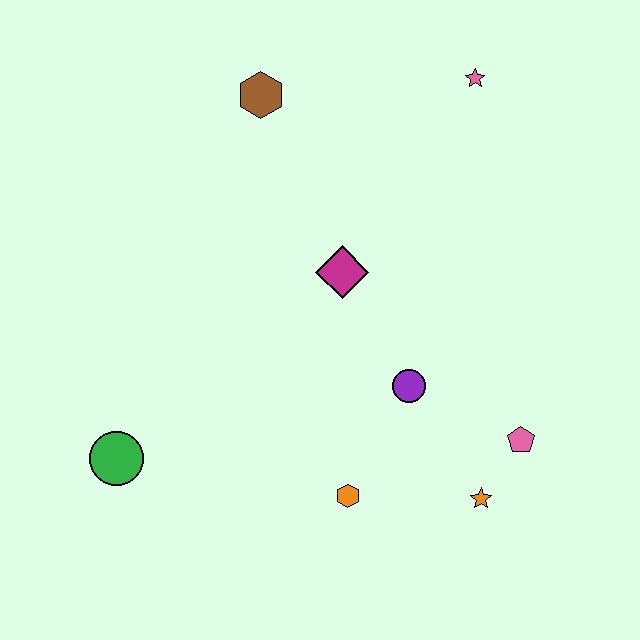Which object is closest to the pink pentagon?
The orange star is closest to the pink pentagon.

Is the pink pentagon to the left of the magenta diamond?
No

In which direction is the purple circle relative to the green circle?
The purple circle is to the right of the green circle.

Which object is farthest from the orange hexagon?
The pink star is farthest from the orange hexagon.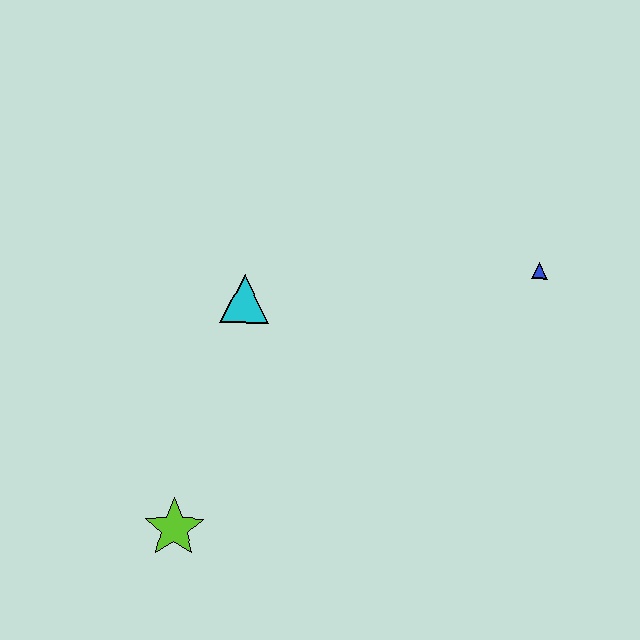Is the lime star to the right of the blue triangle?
No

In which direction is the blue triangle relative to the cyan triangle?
The blue triangle is to the right of the cyan triangle.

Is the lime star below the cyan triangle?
Yes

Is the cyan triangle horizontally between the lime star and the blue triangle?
Yes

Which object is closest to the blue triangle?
The cyan triangle is closest to the blue triangle.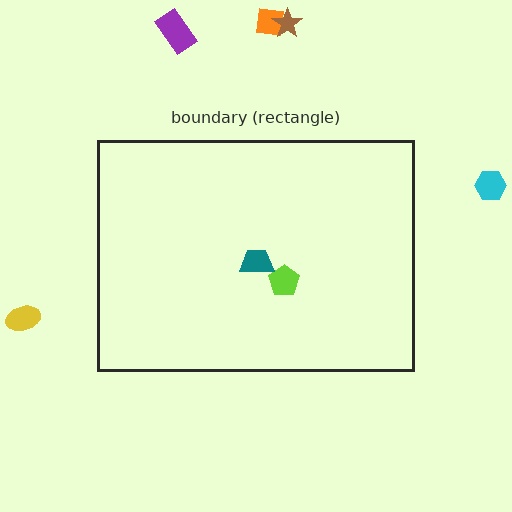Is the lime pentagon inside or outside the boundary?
Inside.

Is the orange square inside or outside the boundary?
Outside.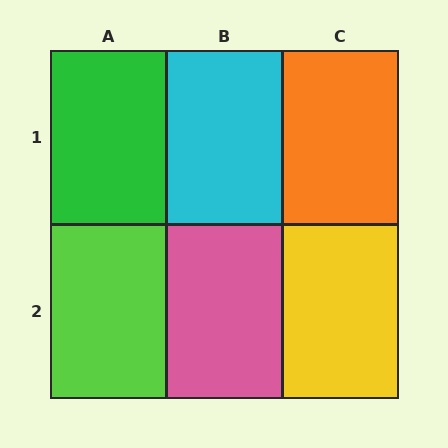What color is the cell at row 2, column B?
Pink.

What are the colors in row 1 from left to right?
Green, cyan, orange.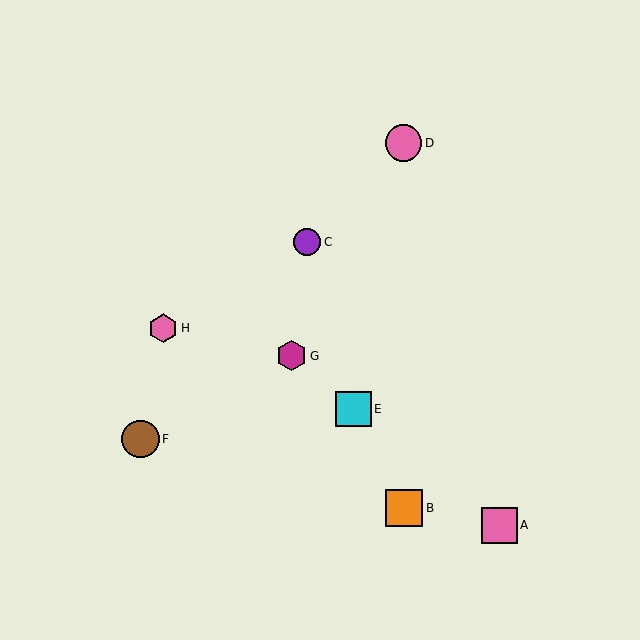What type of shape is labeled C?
Shape C is a purple circle.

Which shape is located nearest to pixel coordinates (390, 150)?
The pink circle (labeled D) at (404, 143) is nearest to that location.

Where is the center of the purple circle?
The center of the purple circle is at (307, 242).